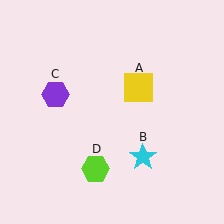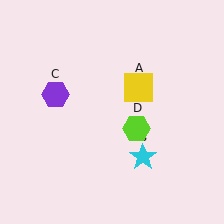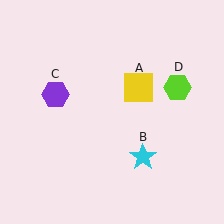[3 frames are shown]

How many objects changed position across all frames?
1 object changed position: lime hexagon (object D).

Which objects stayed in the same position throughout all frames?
Yellow square (object A) and cyan star (object B) and purple hexagon (object C) remained stationary.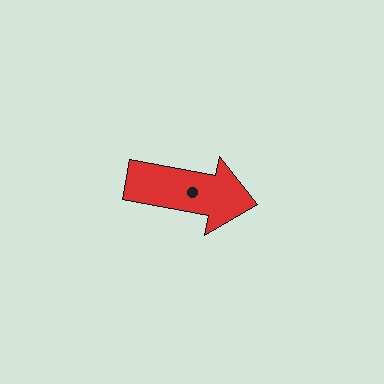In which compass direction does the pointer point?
East.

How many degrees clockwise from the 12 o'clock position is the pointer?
Approximately 101 degrees.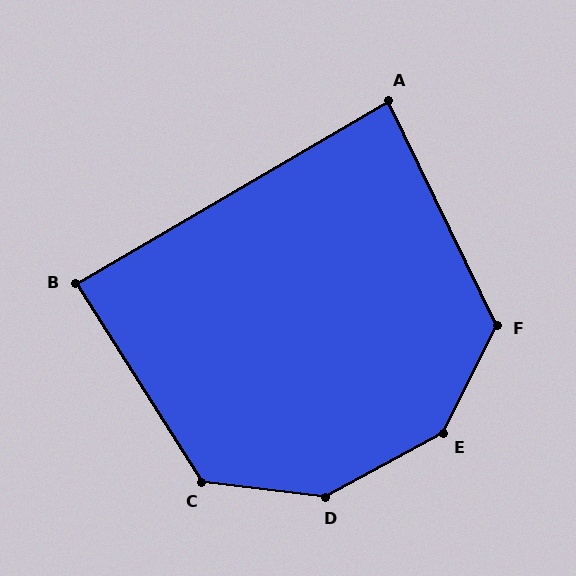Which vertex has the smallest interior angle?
A, at approximately 86 degrees.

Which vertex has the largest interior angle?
E, at approximately 145 degrees.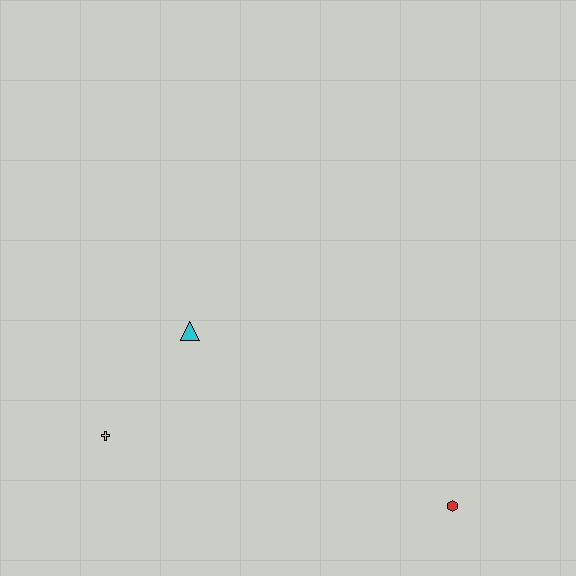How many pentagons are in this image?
There are no pentagons.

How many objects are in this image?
There are 3 objects.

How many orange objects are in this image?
There are no orange objects.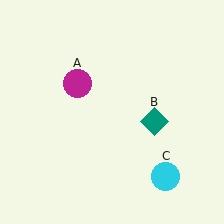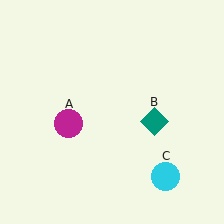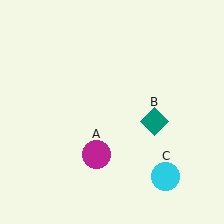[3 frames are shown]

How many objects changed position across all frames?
1 object changed position: magenta circle (object A).